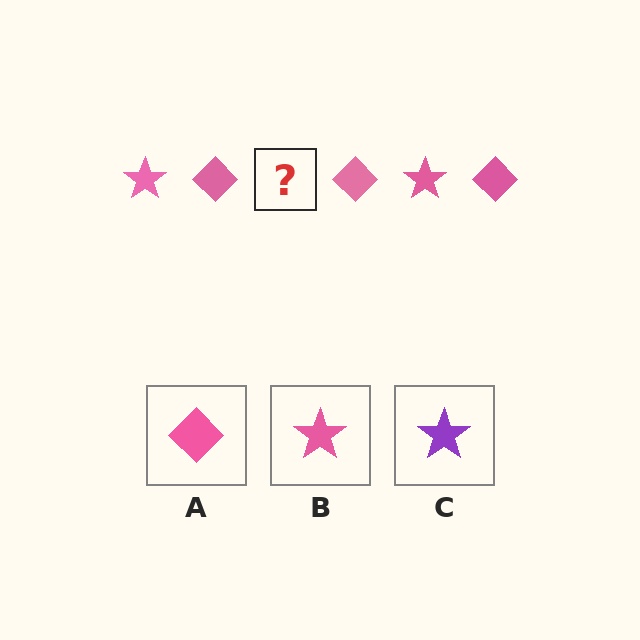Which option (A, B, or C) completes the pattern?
B.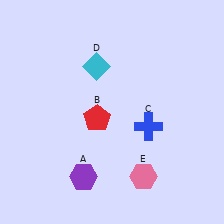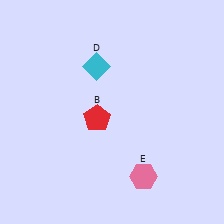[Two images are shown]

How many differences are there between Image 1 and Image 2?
There are 2 differences between the two images.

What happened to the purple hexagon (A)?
The purple hexagon (A) was removed in Image 2. It was in the bottom-left area of Image 1.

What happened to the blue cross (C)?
The blue cross (C) was removed in Image 2. It was in the bottom-right area of Image 1.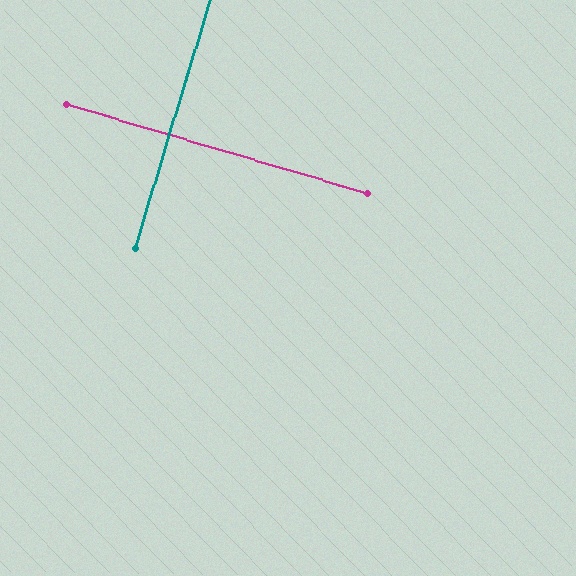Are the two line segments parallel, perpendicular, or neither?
Perpendicular — they meet at approximately 90°.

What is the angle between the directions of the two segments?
Approximately 90 degrees.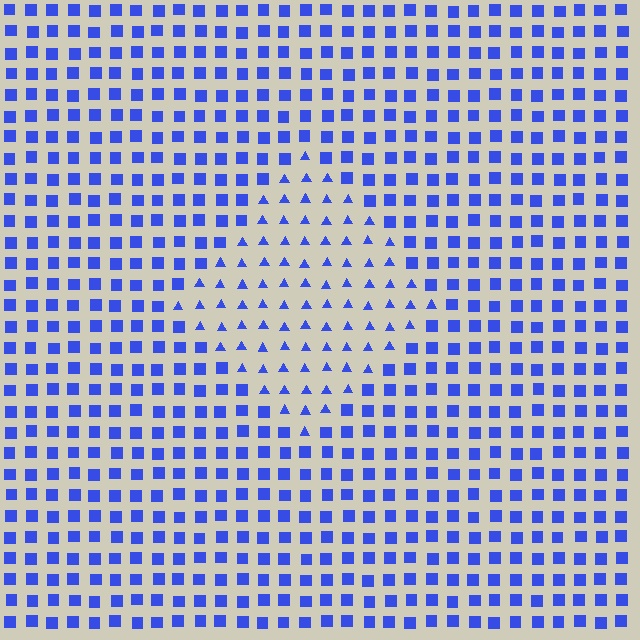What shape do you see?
I see a diamond.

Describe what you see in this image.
The image is filled with small blue elements arranged in a uniform grid. A diamond-shaped region contains triangles, while the surrounding area contains squares. The boundary is defined purely by the change in element shape.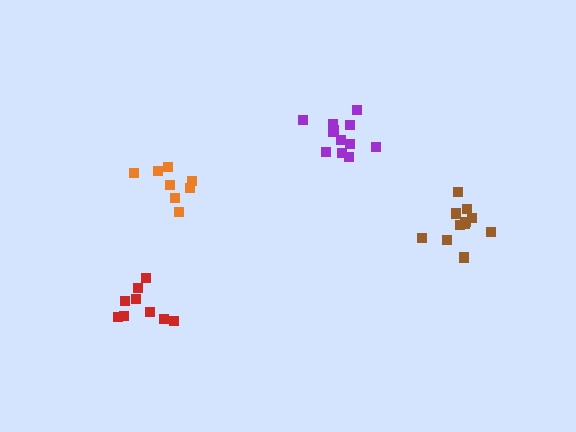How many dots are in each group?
Group 1: 9 dots, Group 2: 11 dots, Group 3: 8 dots, Group 4: 12 dots (40 total).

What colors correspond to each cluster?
The clusters are colored: red, brown, orange, purple.